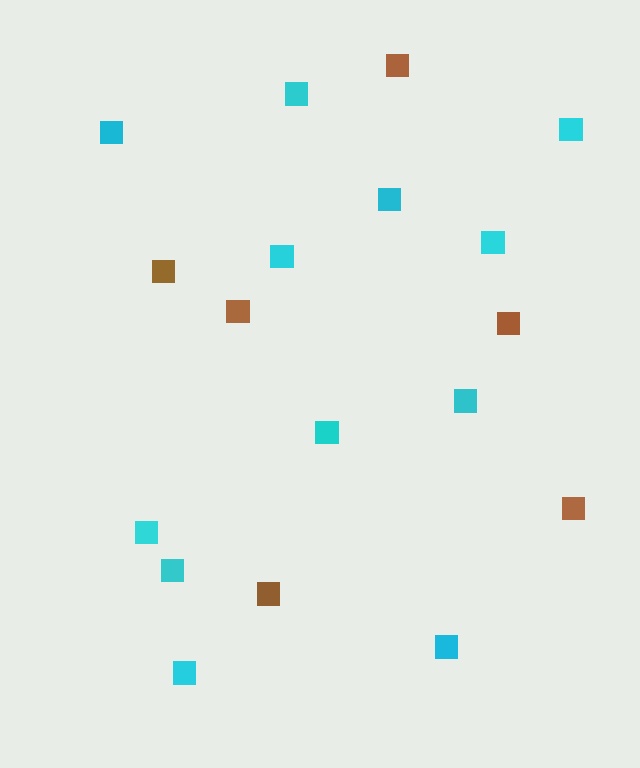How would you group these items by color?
There are 2 groups: one group of brown squares (6) and one group of cyan squares (12).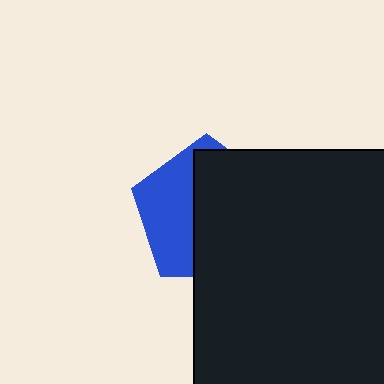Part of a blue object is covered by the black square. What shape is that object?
It is a pentagon.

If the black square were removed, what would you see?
You would see the complete blue pentagon.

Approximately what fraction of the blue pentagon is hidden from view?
Roughly 60% of the blue pentagon is hidden behind the black square.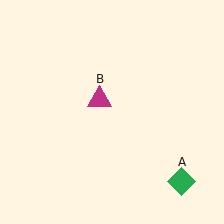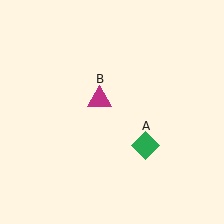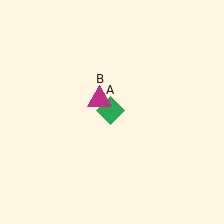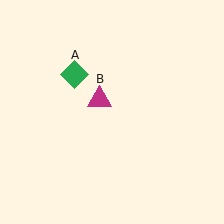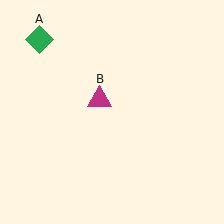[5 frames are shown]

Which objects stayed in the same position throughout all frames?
Magenta triangle (object B) remained stationary.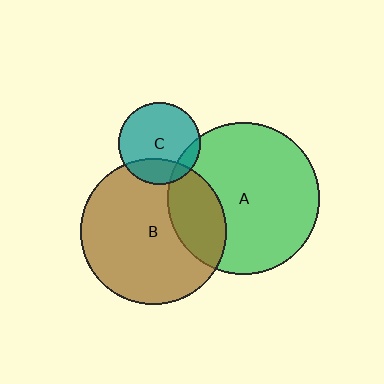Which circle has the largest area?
Circle A (green).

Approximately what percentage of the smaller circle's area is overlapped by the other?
Approximately 25%.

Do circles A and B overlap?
Yes.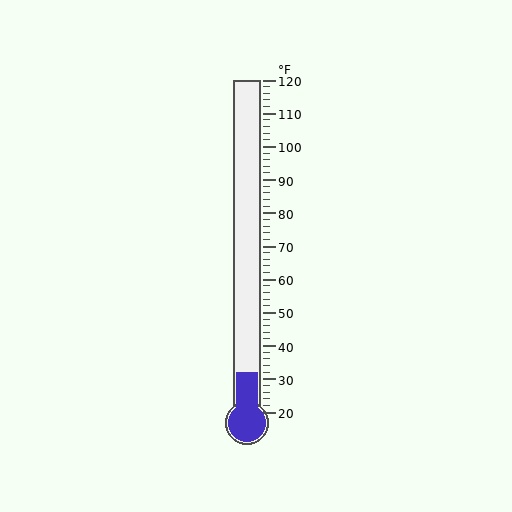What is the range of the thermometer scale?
The thermometer scale ranges from 20°F to 120°F.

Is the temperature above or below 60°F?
The temperature is below 60°F.